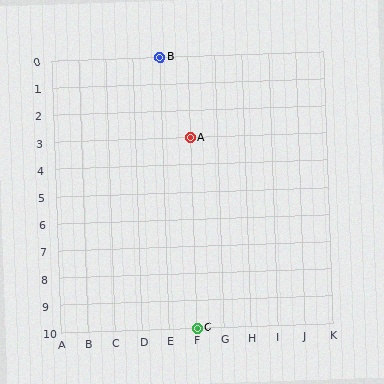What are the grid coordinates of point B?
Point B is at grid coordinates (E, 0).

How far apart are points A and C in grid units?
Points A and C are 7 rows apart.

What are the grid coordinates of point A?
Point A is at grid coordinates (F, 3).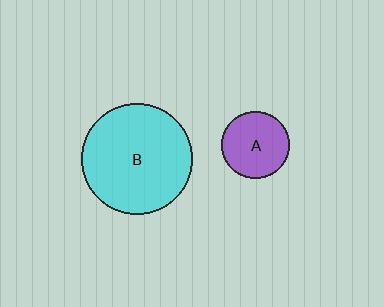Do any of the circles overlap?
No, none of the circles overlap.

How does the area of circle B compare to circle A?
Approximately 2.7 times.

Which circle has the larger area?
Circle B (cyan).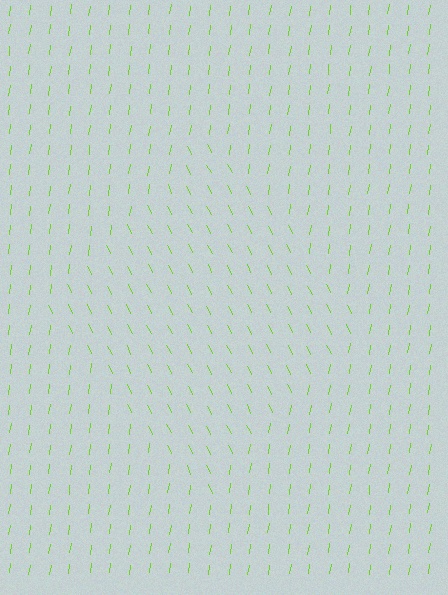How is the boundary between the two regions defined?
The boundary is defined purely by a change in line orientation (approximately 35 degrees difference). All lines are the same color and thickness.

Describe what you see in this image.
The image is filled with small lime line segments. A diamond region in the image has lines oriented differently from the surrounding lines, creating a visible texture boundary.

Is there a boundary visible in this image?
Yes, there is a texture boundary formed by a change in line orientation.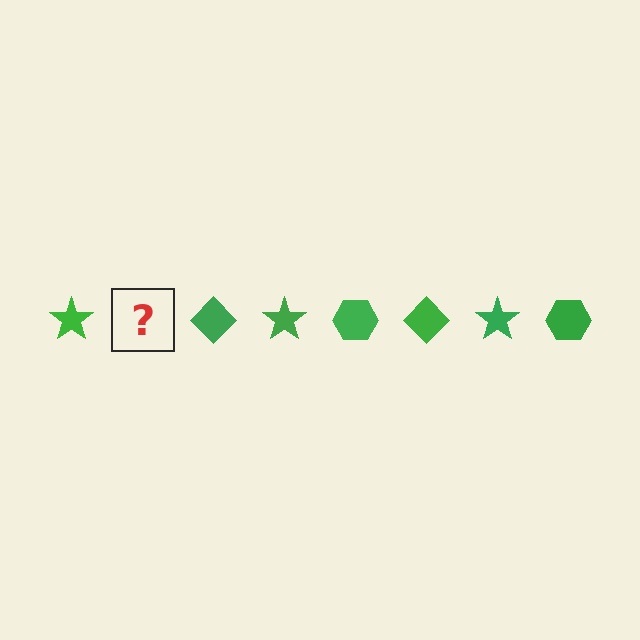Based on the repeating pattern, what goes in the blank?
The blank should be a green hexagon.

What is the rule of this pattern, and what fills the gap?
The rule is that the pattern cycles through star, hexagon, diamond shapes in green. The gap should be filled with a green hexagon.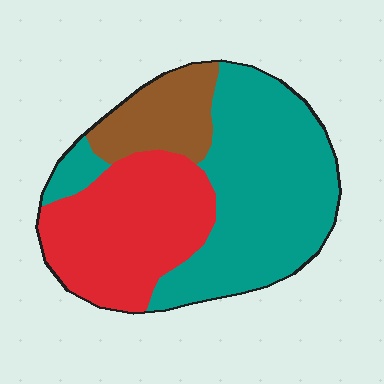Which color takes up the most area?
Teal, at roughly 50%.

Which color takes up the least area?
Brown, at roughly 15%.